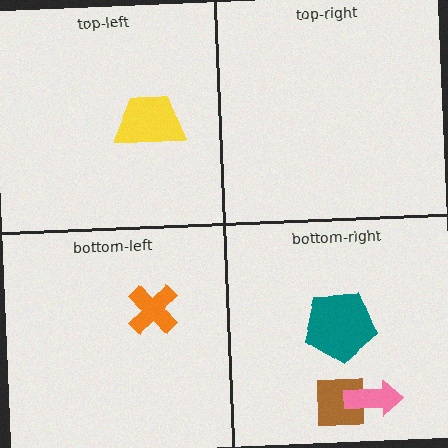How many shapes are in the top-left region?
1.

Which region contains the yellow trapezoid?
The top-left region.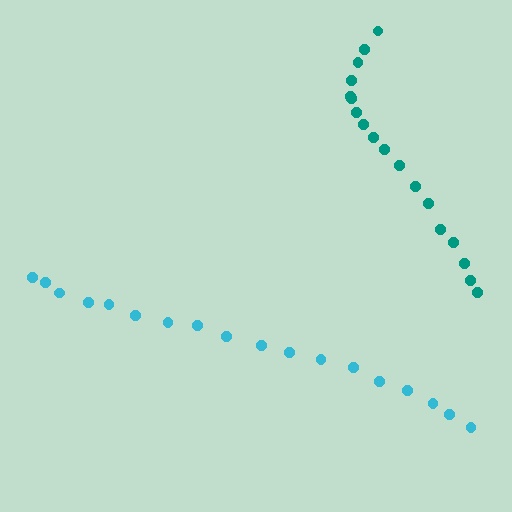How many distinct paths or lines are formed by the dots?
There are 2 distinct paths.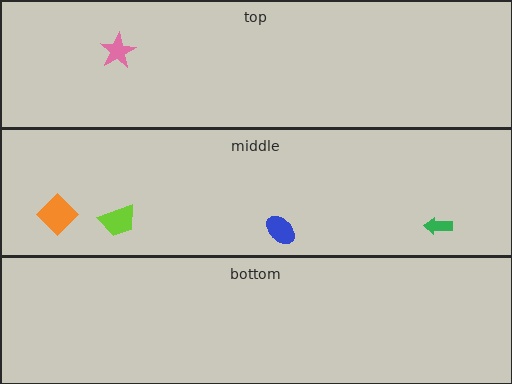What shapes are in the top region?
The pink star.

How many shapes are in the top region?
1.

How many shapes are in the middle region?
4.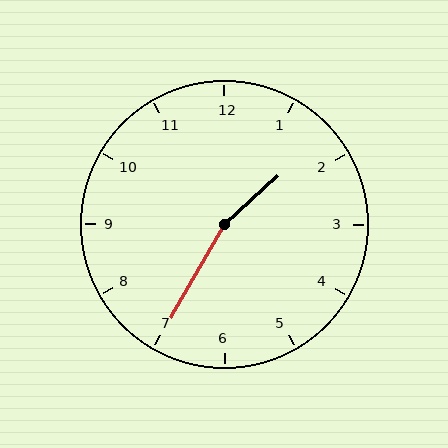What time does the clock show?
1:35.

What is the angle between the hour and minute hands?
Approximately 162 degrees.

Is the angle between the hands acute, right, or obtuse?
It is obtuse.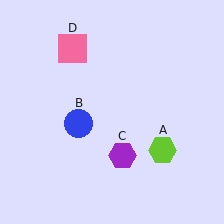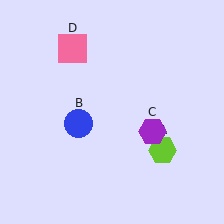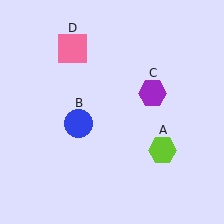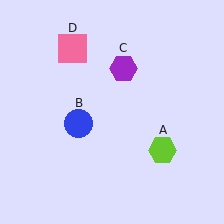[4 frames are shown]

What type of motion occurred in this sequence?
The purple hexagon (object C) rotated counterclockwise around the center of the scene.